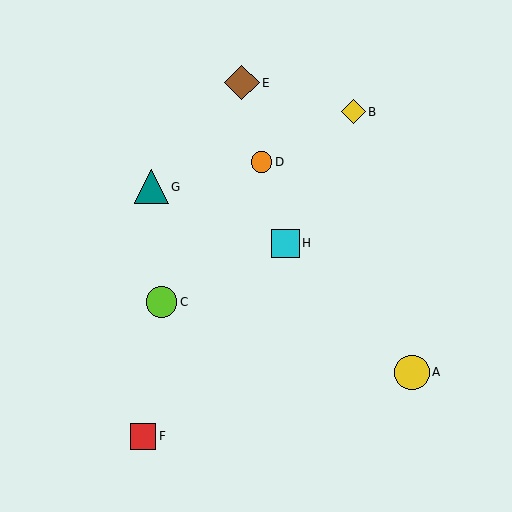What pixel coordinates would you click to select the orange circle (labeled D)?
Click at (262, 162) to select the orange circle D.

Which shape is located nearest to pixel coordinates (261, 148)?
The orange circle (labeled D) at (262, 162) is nearest to that location.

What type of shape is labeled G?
Shape G is a teal triangle.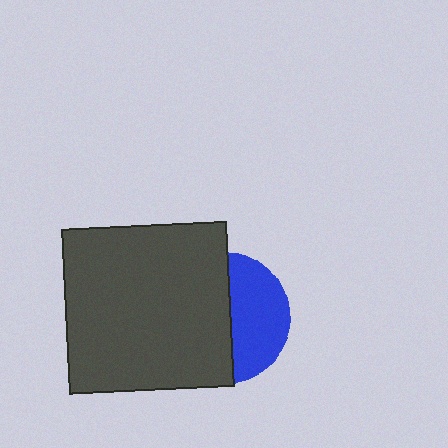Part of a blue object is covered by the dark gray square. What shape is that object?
It is a circle.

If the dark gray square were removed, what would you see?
You would see the complete blue circle.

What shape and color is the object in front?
The object in front is a dark gray square.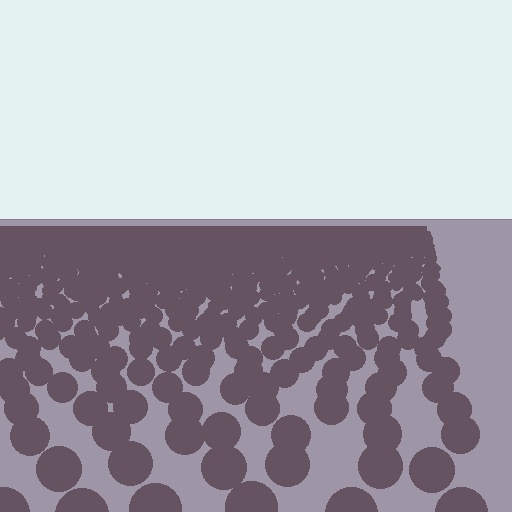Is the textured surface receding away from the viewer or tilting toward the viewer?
The surface is receding away from the viewer. Texture elements get smaller and denser toward the top.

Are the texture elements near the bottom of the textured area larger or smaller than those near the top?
Larger. Near the bottom, elements are closer to the viewer and appear at a bigger on-screen size.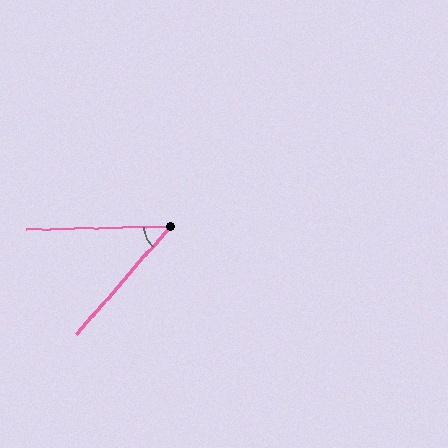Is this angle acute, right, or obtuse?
It is acute.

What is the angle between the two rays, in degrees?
Approximately 48 degrees.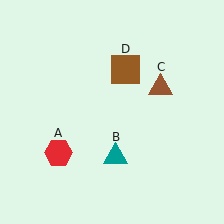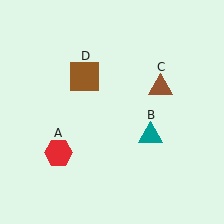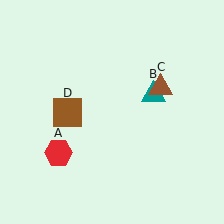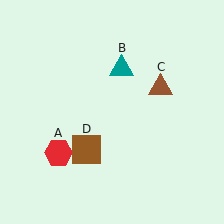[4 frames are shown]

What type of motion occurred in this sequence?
The teal triangle (object B), brown square (object D) rotated counterclockwise around the center of the scene.